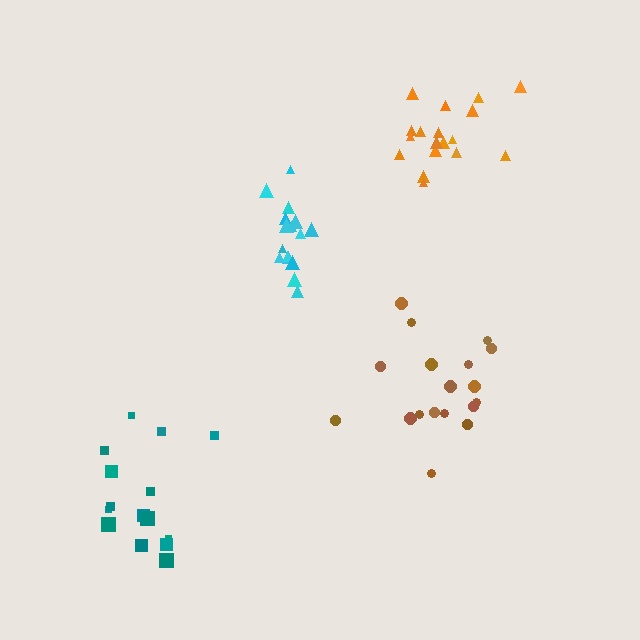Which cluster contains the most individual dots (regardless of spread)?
Brown (18).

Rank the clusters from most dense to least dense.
orange, cyan, teal, brown.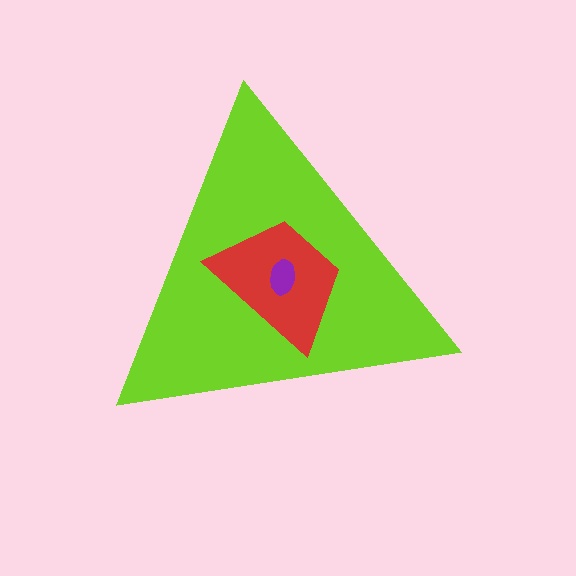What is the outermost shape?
The lime triangle.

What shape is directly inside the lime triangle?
The red trapezoid.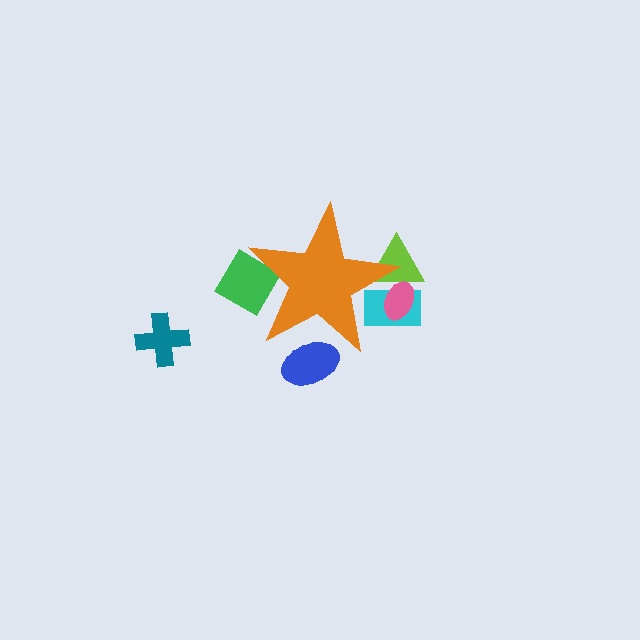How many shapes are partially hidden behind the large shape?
5 shapes are partially hidden.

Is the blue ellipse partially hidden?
Yes, the blue ellipse is partially hidden behind the orange star.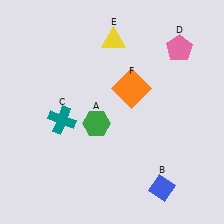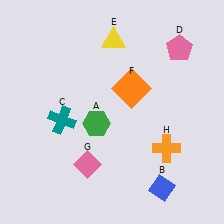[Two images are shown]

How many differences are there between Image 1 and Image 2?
There are 2 differences between the two images.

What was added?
A pink diamond (G), an orange cross (H) were added in Image 2.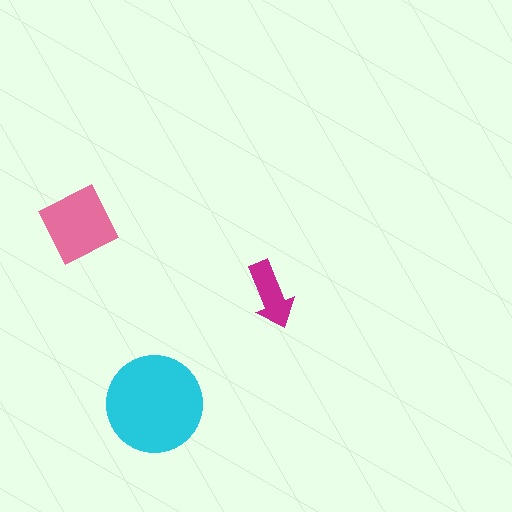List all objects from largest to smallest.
The cyan circle, the pink diamond, the magenta arrow.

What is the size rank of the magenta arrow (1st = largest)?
3rd.